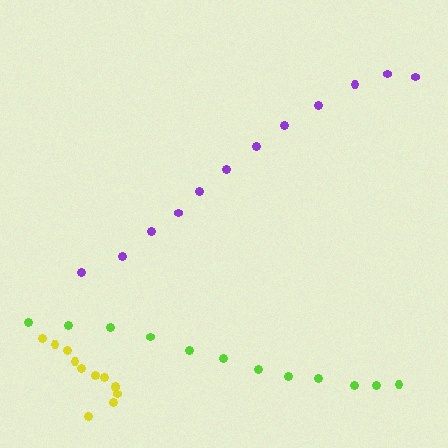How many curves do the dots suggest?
There are 3 distinct paths.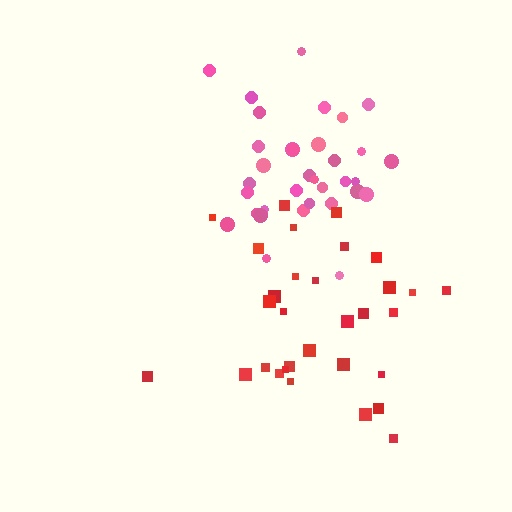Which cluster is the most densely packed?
Pink.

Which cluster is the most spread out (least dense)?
Red.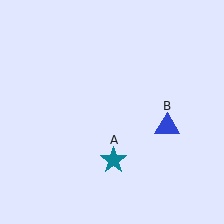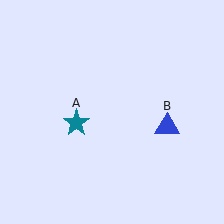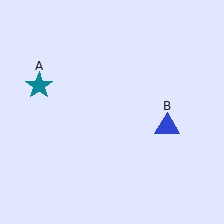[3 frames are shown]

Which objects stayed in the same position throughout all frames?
Blue triangle (object B) remained stationary.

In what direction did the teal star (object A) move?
The teal star (object A) moved up and to the left.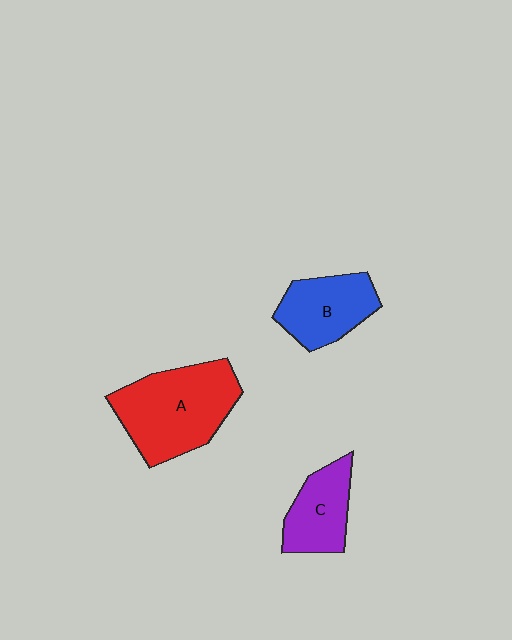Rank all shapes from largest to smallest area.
From largest to smallest: A (red), B (blue), C (purple).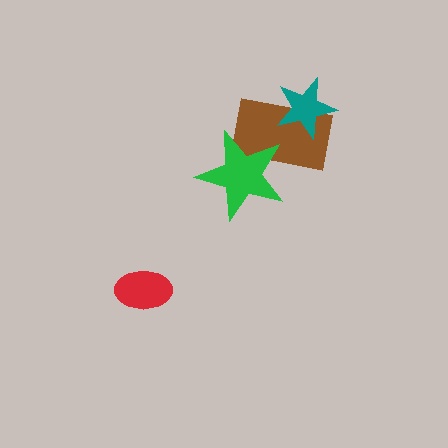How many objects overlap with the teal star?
1 object overlaps with the teal star.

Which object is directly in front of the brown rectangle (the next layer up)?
The green star is directly in front of the brown rectangle.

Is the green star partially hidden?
No, no other shape covers it.